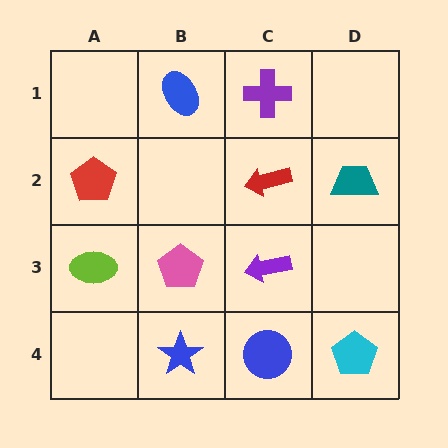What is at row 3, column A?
A lime ellipse.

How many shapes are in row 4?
3 shapes.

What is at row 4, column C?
A blue circle.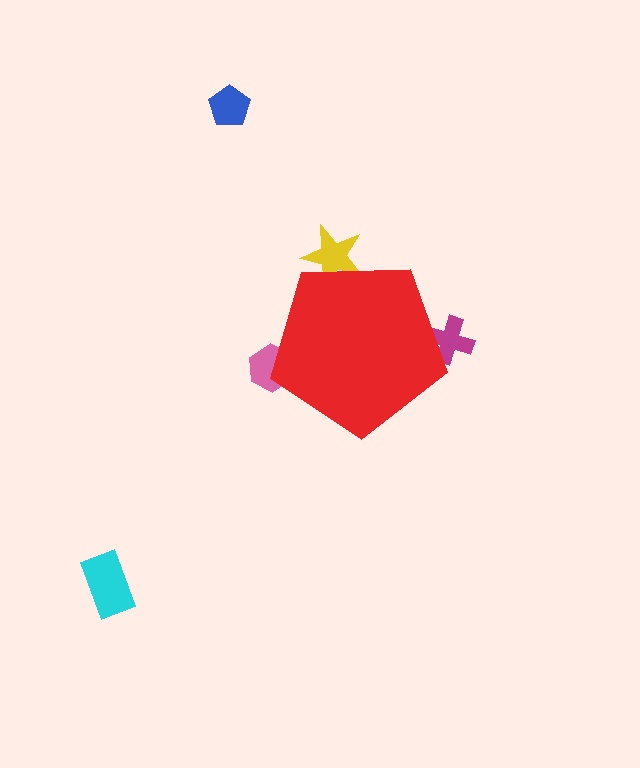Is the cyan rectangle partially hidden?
No, the cyan rectangle is fully visible.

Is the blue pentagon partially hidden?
No, the blue pentagon is fully visible.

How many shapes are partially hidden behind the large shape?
3 shapes are partially hidden.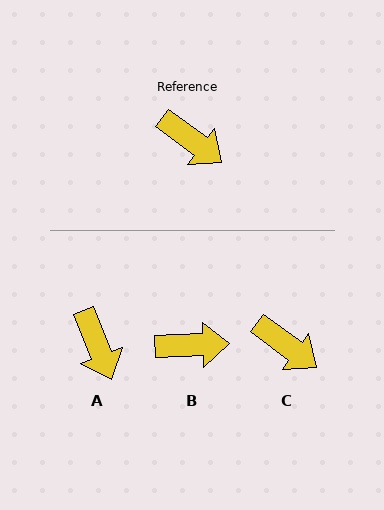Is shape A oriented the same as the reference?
No, it is off by about 31 degrees.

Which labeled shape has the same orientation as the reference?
C.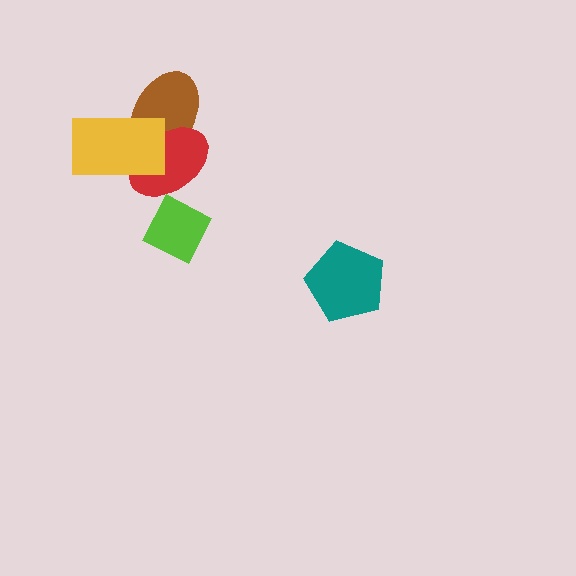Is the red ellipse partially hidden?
Yes, it is partially covered by another shape.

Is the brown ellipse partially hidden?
Yes, it is partially covered by another shape.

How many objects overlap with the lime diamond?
1 object overlaps with the lime diamond.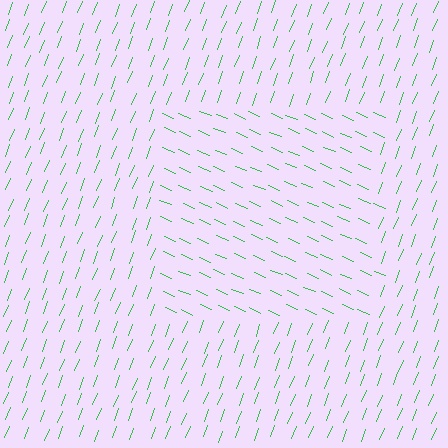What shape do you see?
I see a rectangle.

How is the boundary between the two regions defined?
The boundary is defined purely by a change in line orientation (approximately 88 degrees difference). All lines are the same color and thickness.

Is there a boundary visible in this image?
Yes, there is a texture boundary formed by a change in line orientation.